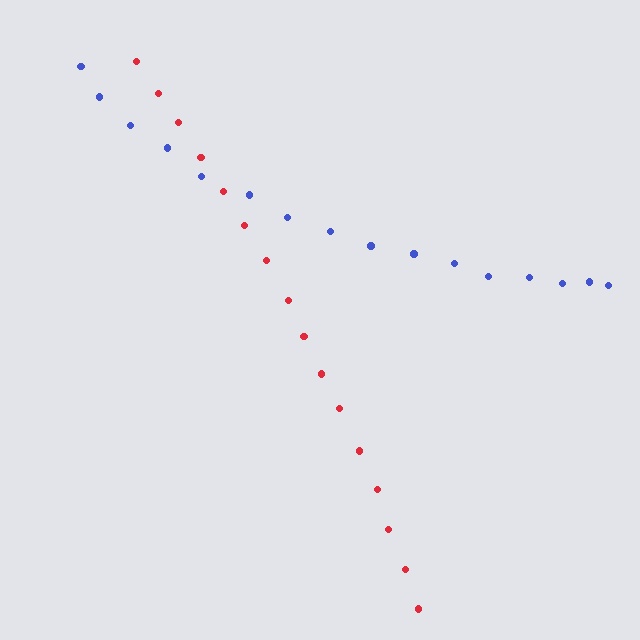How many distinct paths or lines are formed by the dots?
There are 2 distinct paths.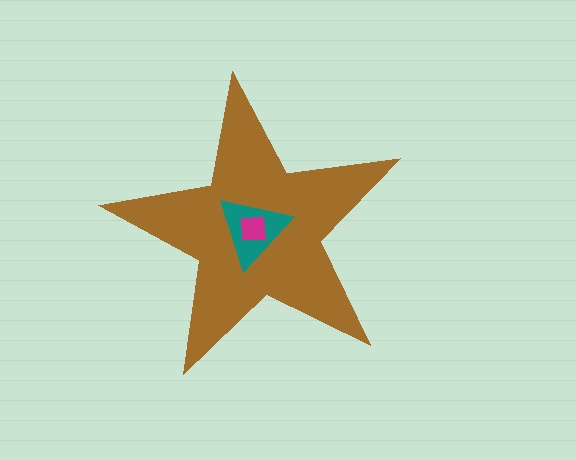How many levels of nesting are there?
3.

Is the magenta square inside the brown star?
Yes.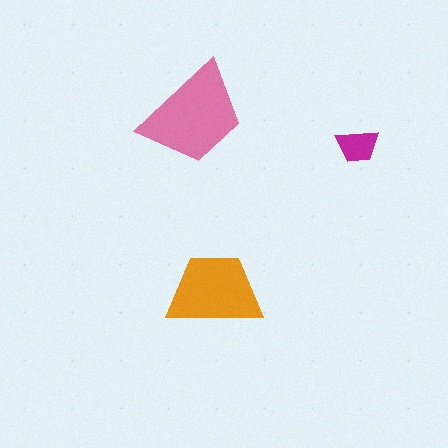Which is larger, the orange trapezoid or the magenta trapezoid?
The orange one.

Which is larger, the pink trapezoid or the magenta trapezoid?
The pink one.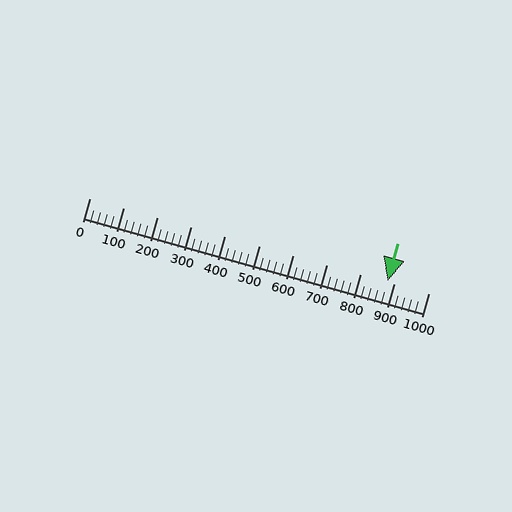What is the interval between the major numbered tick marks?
The major tick marks are spaced 100 units apart.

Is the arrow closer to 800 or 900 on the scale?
The arrow is closer to 900.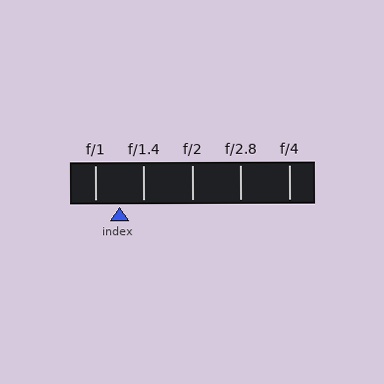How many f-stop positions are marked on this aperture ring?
There are 5 f-stop positions marked.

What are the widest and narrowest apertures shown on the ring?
The widest aperture shown is f/1 and the narrowest is f/4.